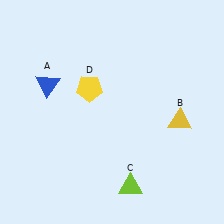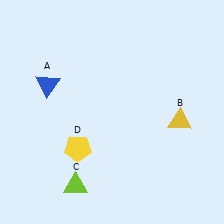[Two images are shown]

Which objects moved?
The objects that moved are: the lime triangle (C), the yellow pentagon (D).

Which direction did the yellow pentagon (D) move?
The yellow pentagon (D) moved down.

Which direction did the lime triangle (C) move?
The lime triangle (C) moved left.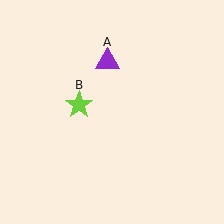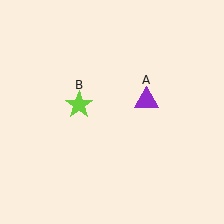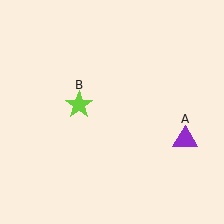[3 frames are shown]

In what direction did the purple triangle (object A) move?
The purple triangle (object A) moved down and to the right.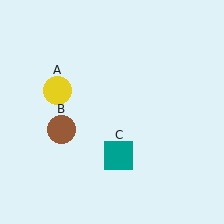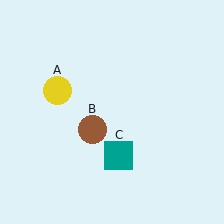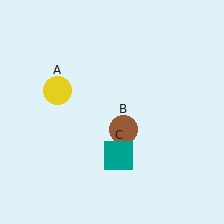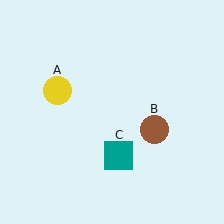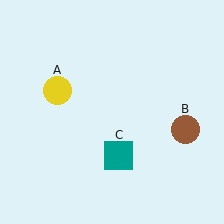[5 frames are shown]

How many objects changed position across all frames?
1 object changed position: brown circle (object B).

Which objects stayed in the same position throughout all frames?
Yellow circle (object A) and teal square (object C) remained stationary.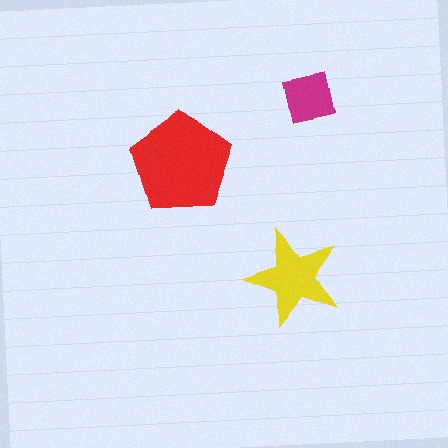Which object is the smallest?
The magenta square.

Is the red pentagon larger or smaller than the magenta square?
Larger.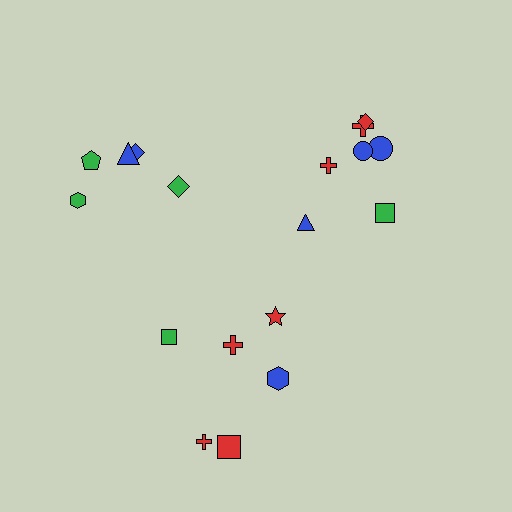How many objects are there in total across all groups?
There are 18 objects.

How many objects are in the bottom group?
There are 6 objects.